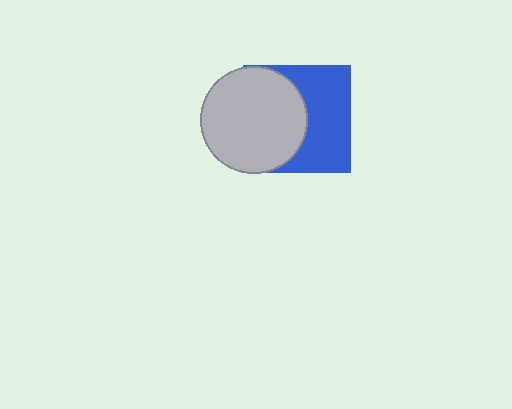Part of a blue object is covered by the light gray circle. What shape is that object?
It is a square.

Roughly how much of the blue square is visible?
About half of it is visible (roughly 51%).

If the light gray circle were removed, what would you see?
You would see the complete blue square.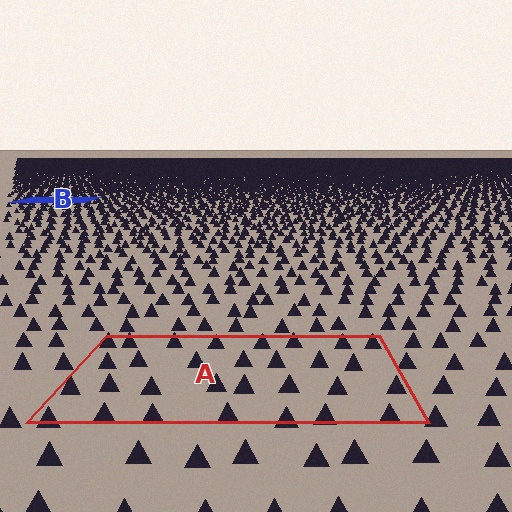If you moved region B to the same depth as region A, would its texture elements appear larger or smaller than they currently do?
They would appear larger. At a closer depth, the same texture elements are projected at a bigger on-screen size.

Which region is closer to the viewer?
Region A is closer. The texture elements there are larger and more spread out.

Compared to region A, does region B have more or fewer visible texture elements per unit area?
Region B has more texture elements per unit area — they are packed more densely because it is farther away.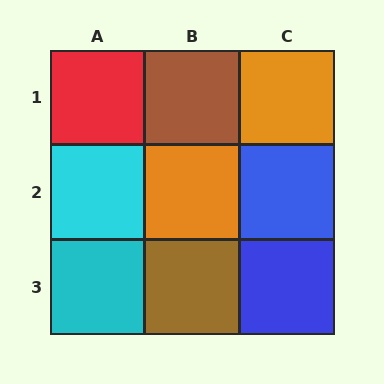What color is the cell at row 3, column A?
Cyan.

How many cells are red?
1 cell is red.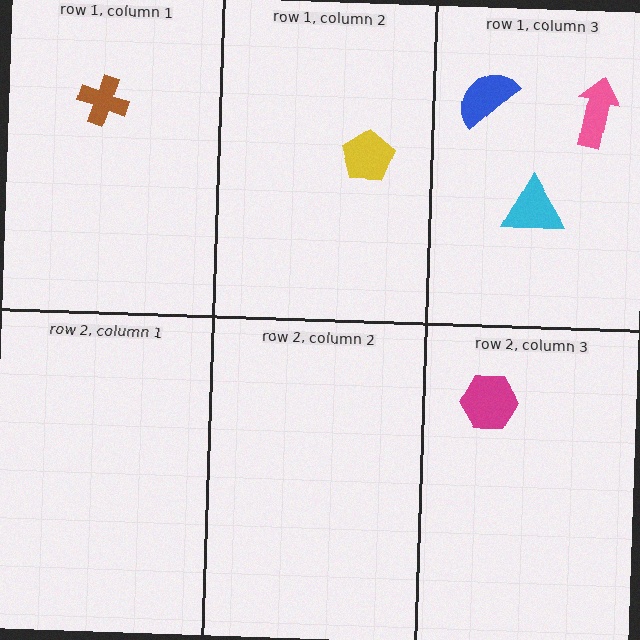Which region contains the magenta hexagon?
The row 2, column 3 region.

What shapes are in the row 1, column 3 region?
The pink arrow, the blue semicircle, the cyan triangle.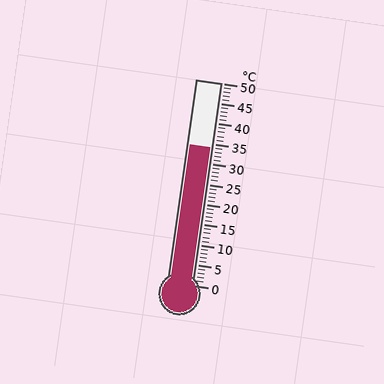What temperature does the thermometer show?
The thermometer shows approximately 34°C.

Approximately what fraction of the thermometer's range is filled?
The thermometer is filled to approximately 70% of its range.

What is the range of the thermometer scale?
The thermometer scale ranges from 0°C to 50°C.